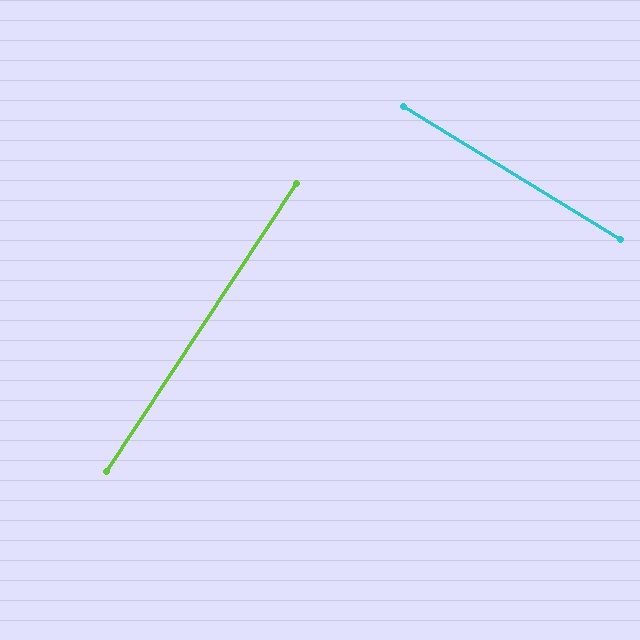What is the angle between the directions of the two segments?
Approximately 88 degrees.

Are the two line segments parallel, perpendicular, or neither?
Perpendicular — they meet at approximately 88°.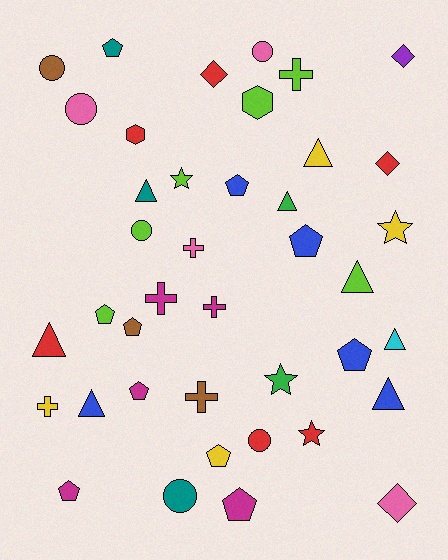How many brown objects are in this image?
There are 3 brown objects.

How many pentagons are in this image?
There are 10 pentagons.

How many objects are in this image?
There are 40 objects.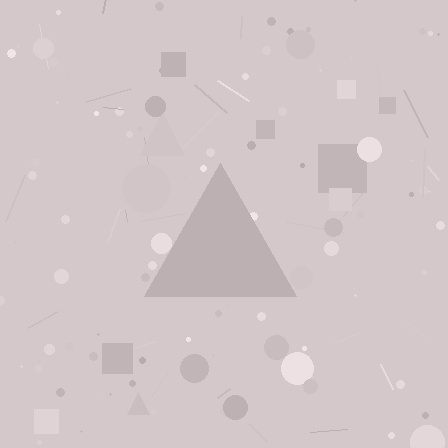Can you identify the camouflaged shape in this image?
The camouflaged shape is a triangle.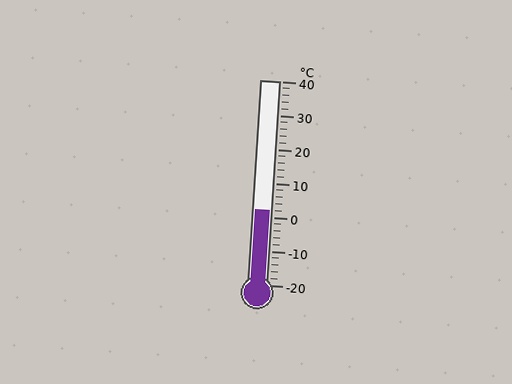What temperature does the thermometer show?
The thermometer shows approximately 2°C.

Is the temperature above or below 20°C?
The temperature is below 20°C.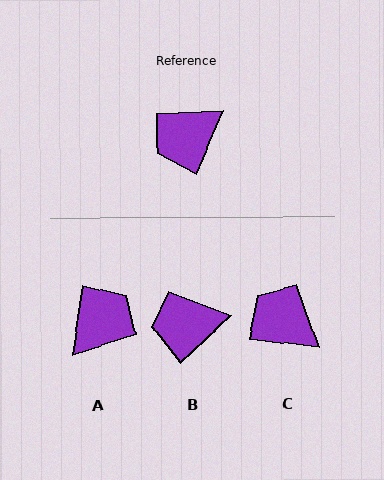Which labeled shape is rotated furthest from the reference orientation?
A, about 166 degrees away.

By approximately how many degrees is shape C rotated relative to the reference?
Approximately 74 degrees clockwise.